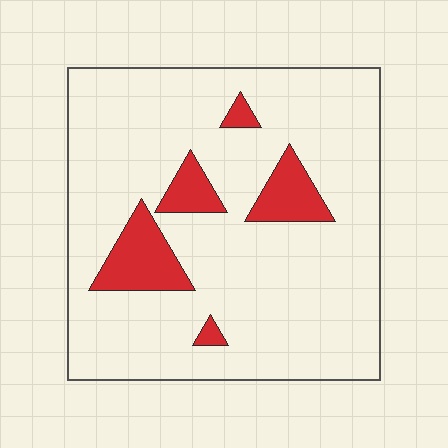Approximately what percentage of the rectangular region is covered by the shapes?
Approximately 15%.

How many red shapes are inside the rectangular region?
5.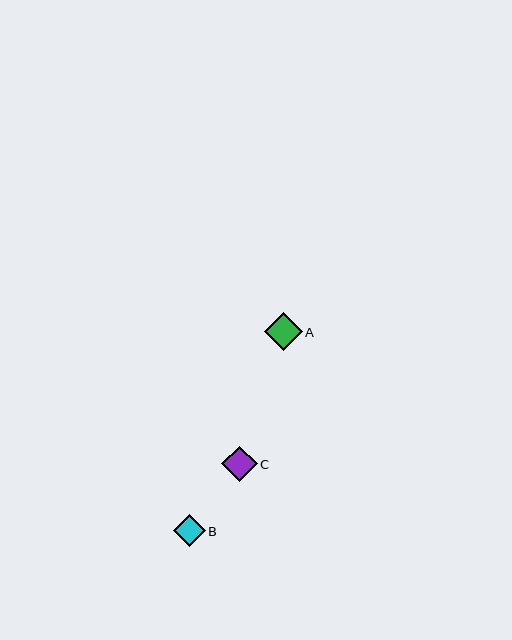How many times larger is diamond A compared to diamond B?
Diamond A is approximately 1.2 times the size of diamond B.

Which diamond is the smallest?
Diamond B is the smallest with a size of approximately 32 pixels.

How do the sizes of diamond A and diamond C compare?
Diamond A and diamond C are approximately the same size.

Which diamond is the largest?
Diamond A is the largest with a size of approximately 38 pixels.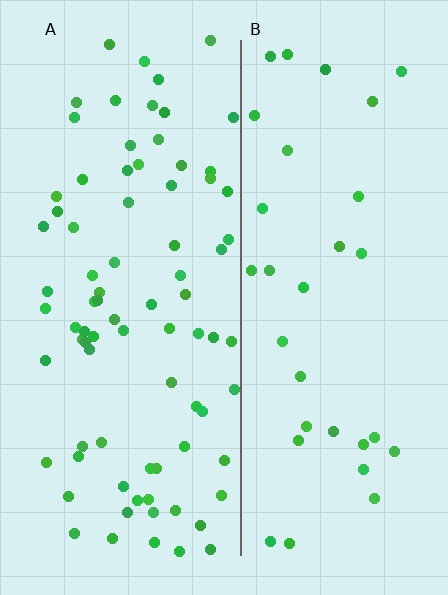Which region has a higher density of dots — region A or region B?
A (the left).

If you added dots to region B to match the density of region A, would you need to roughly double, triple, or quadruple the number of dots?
Approximately double.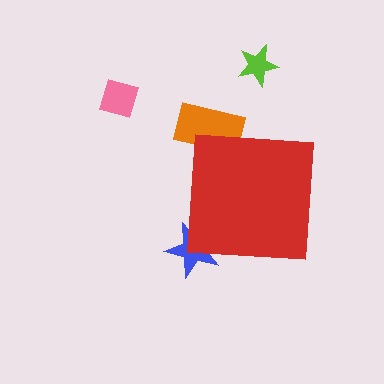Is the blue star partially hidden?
Yes, the blue star is partially hidden behind the red square.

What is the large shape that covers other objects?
A red square.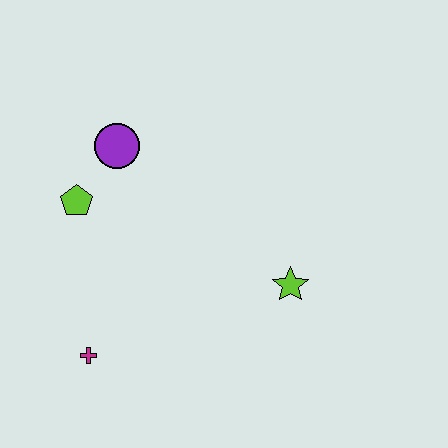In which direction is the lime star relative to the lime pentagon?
The lime star is to the right of the lime pentagon.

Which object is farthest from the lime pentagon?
The lime star is farthest from the lime pentagon.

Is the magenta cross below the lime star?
Yes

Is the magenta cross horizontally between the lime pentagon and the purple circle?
Yes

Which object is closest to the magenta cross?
The lime pentagon is closest to the magenta cross.